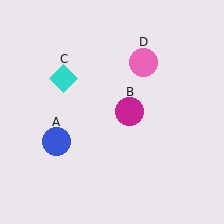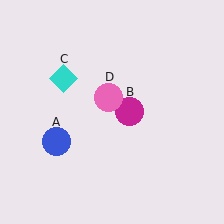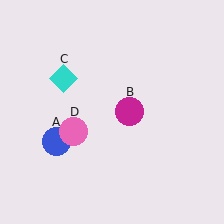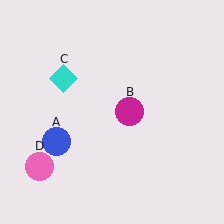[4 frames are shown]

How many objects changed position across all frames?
1 object changed position: pink circle (object D).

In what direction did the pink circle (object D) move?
The pink circle (object D) moved down and to the left.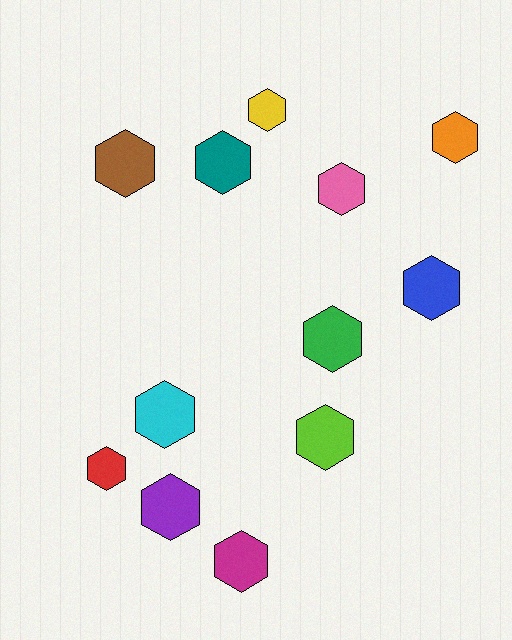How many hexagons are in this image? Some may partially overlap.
There are 12 hexagons.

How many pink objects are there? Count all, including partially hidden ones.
There is 1 pink object.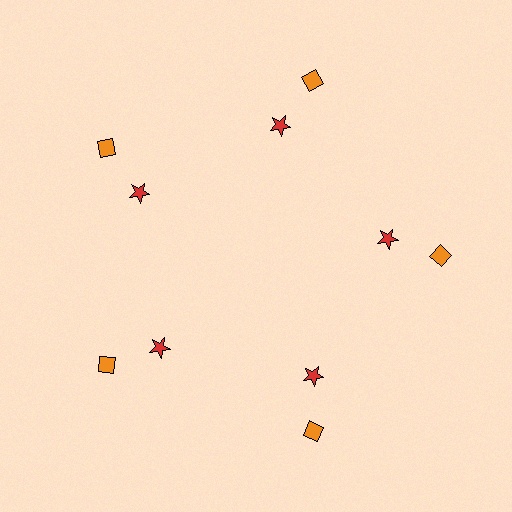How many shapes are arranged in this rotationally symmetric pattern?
There are 10 shapes, arranged in 5 groups of 2.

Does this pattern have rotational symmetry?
Yes, this pattern has 5-fold rotational symmetry. It looks the same after rotating 72 degrees around the center.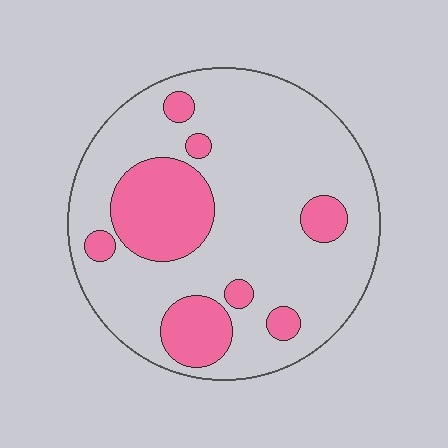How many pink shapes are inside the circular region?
8.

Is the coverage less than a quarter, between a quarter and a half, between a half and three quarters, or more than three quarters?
Less than a quarter.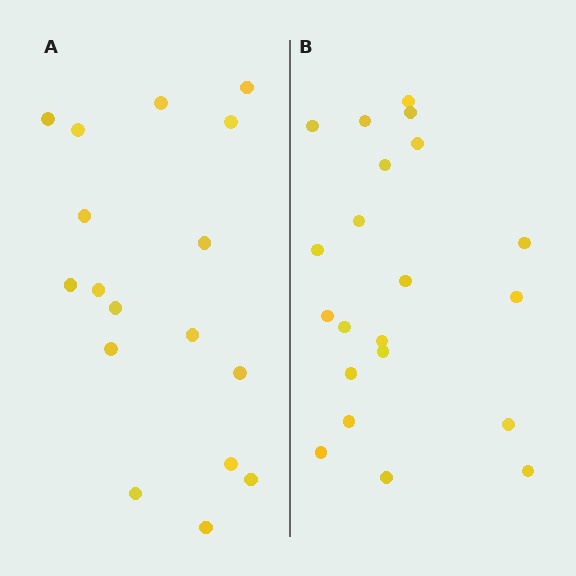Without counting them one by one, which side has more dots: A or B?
Region B (the right region) has more dots.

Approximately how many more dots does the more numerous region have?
Region B has about 4 more dots than region A.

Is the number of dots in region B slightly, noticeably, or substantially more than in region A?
Region B has only slightly more — the two regions are fairly close. The ratio is roughly 1.2 to 1.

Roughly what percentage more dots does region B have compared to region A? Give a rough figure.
About 25% more.